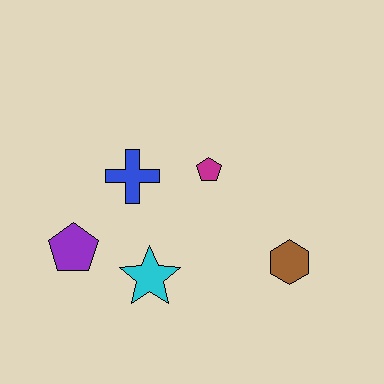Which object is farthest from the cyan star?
The brown hexagon is farthest from the cyan star.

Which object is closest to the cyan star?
The purple pentagon is closest to the cyan star.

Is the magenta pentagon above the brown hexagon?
Yes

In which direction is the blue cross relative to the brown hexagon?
The blue cross is to the left of the brown hexagon.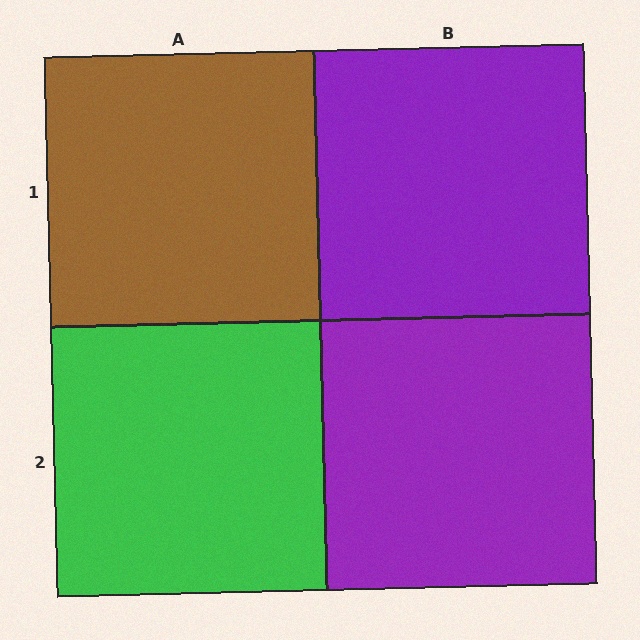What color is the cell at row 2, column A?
Green.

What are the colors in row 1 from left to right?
Brown, purple.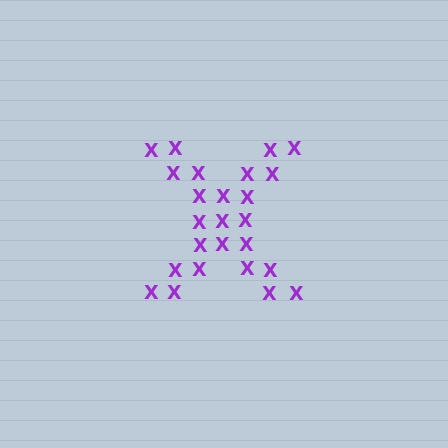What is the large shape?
The large shape is the letter X.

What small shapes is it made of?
It is made of small letter X's.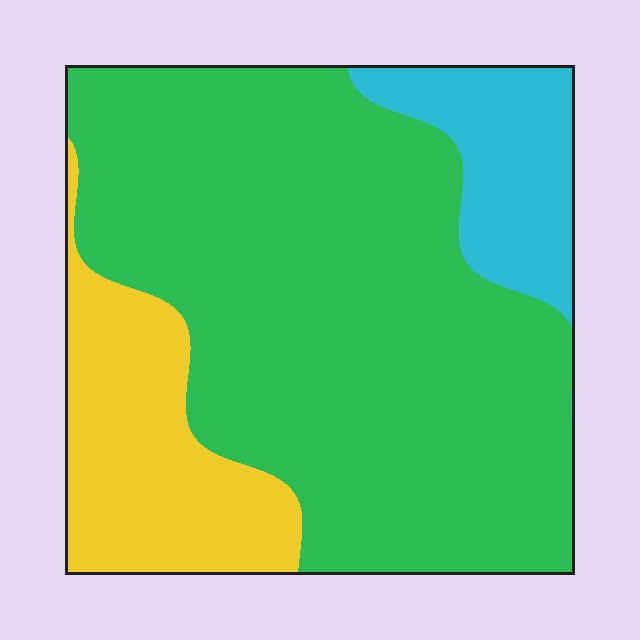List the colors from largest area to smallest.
From largest to smallest: green, yellow, cyan.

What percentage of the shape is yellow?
Yellow takes up about one fifth (1/5) of the shape.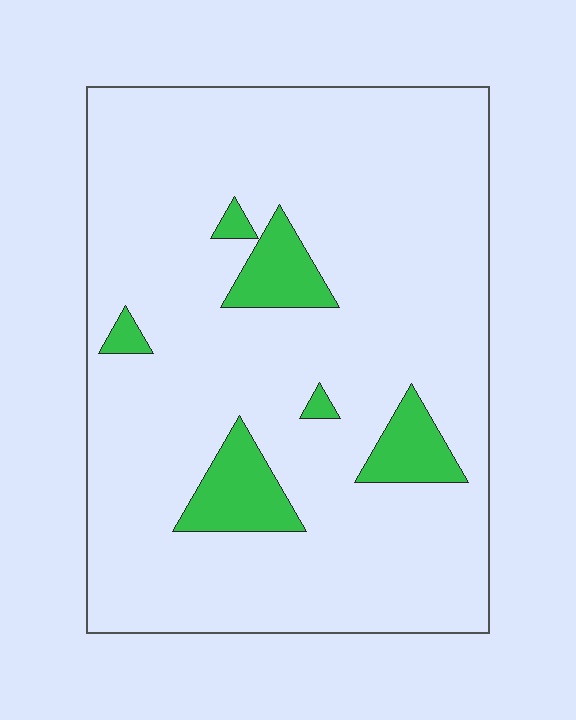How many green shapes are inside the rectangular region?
6.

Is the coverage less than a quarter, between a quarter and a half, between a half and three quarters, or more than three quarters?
Less than a quarter.